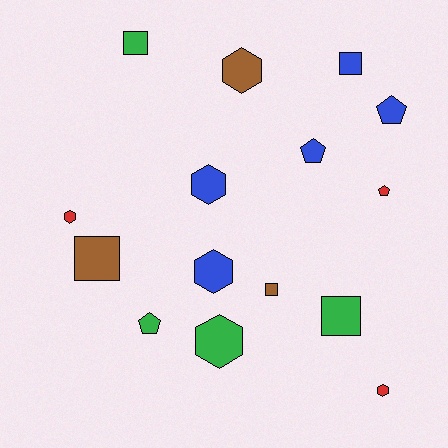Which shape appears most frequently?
Hexagon, with 6 objects.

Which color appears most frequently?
Blue, with 5 objects.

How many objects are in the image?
There are 15 objects.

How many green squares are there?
There are 2 green squares.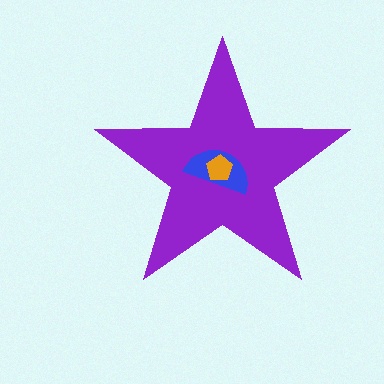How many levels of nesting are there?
3.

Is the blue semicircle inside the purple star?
Yes.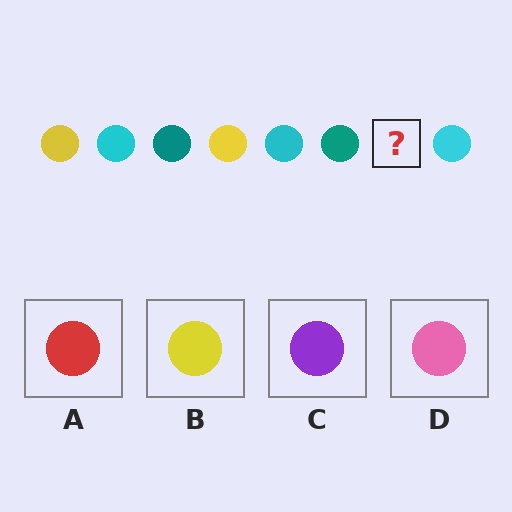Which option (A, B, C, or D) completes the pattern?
B.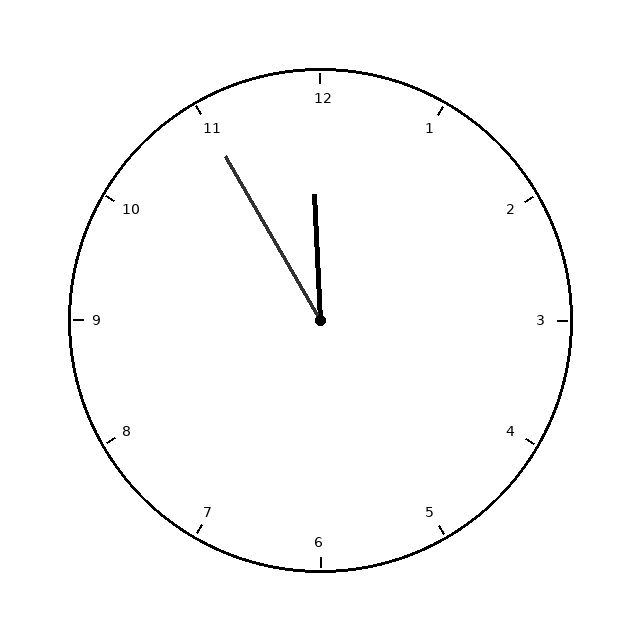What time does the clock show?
11:55.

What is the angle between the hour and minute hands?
Approximately 28 degrees.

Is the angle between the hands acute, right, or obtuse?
It is acute.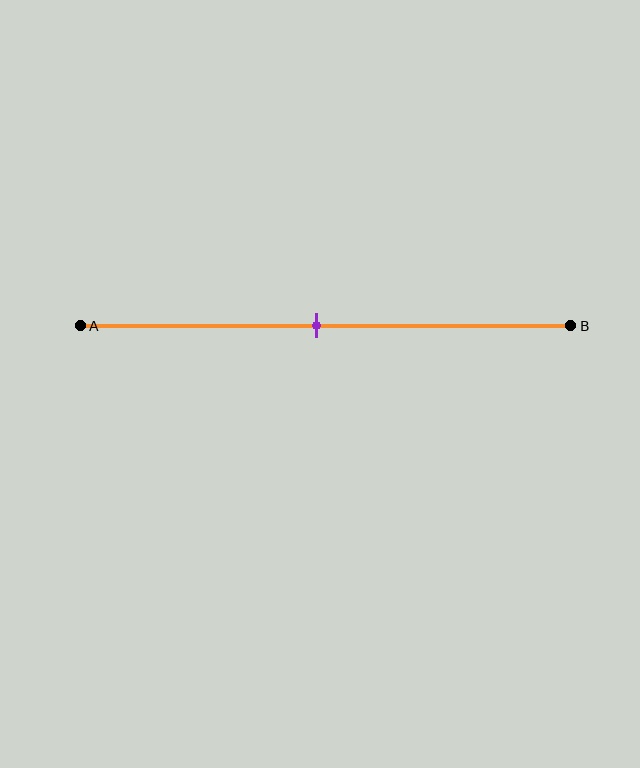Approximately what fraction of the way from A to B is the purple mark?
The purple mark is approximately 50% of the way from A to B.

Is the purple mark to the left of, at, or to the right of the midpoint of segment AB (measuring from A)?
The purple mark is approximately at the midpoint of segment AB.